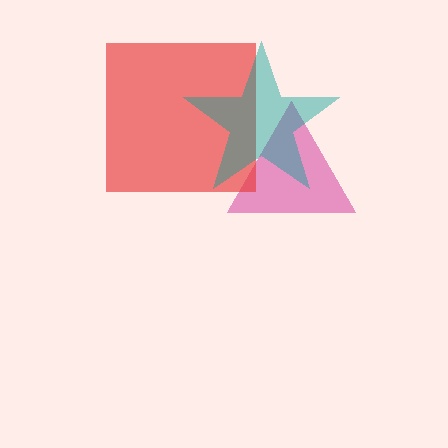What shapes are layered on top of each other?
The layered shapes are: a magenta triangle, a red square, a teal star.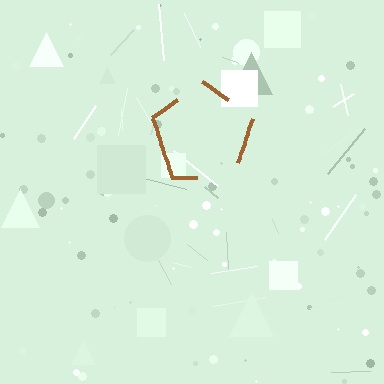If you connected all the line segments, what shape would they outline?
They would outline a pentagon.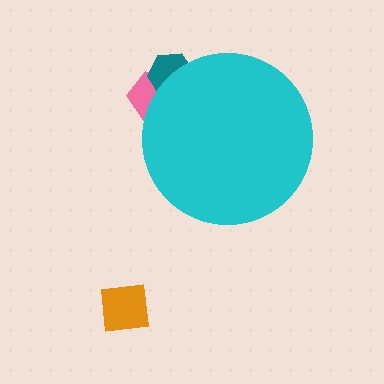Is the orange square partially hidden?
No, the orange square is fully visible.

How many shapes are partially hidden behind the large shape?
2 shapes are partially hidden.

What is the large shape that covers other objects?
A cyan circle.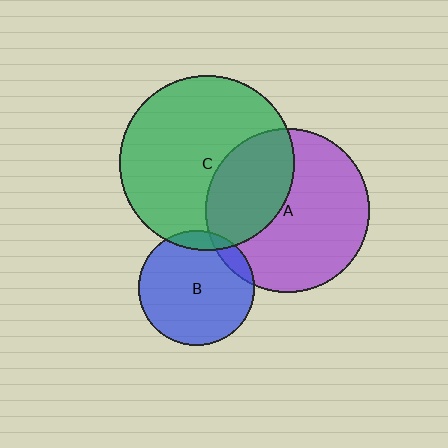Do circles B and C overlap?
Yes.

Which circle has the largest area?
Circle C (green).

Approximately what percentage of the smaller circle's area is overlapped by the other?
Approximately 10%.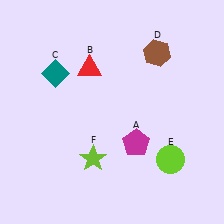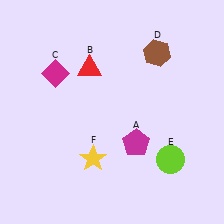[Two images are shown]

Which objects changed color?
C changed from teal to magenta. F changed from lime to yellow.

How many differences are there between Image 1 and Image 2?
There are 2 differences between the two images.